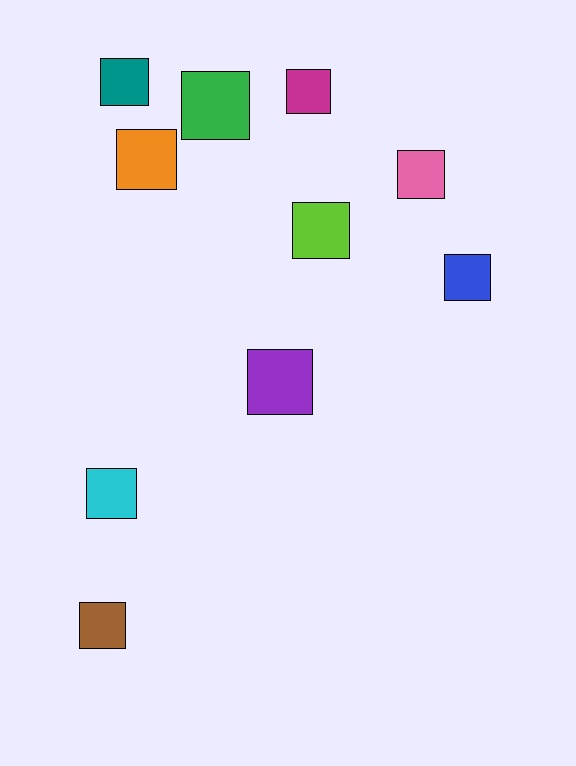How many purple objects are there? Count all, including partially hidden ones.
There is 1 purple object.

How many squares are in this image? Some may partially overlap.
There are 10 squares.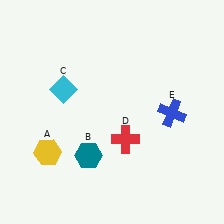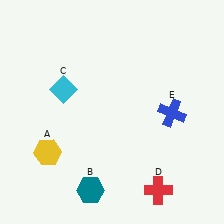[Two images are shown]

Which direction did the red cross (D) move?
The red cross (D) moved down.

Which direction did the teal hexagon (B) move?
The teal hexagon (B) moved down.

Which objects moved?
The objects that moved are: the teal hexagon (B), the red cross (D).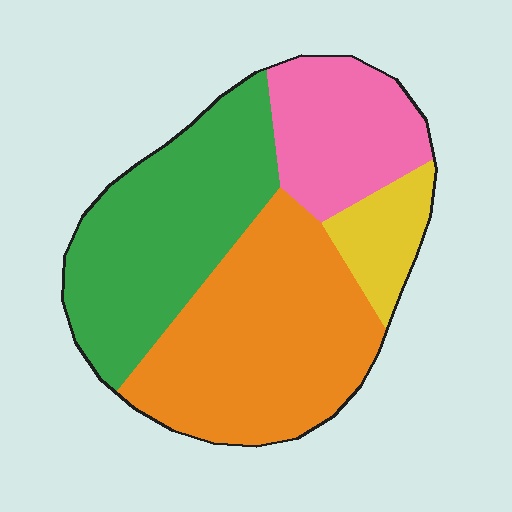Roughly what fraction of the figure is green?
Green covers roughly 35% of the figure.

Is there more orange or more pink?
Orange.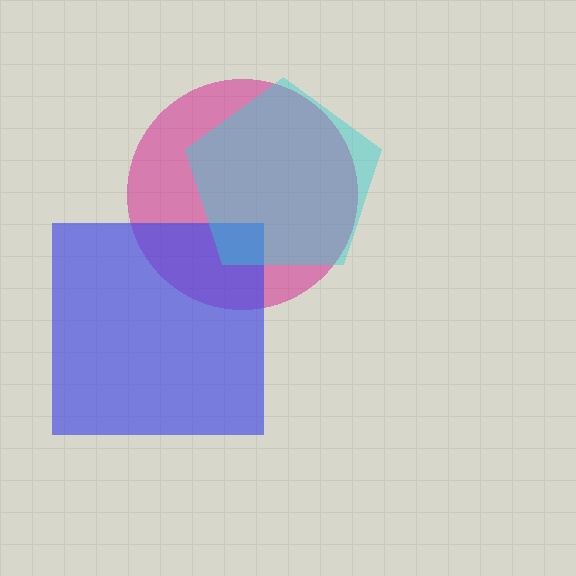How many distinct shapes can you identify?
There are 3 distinct shapes: a magenta circle, a blue square, a cyan pentagon.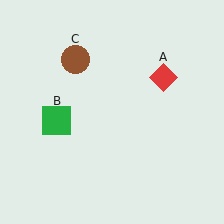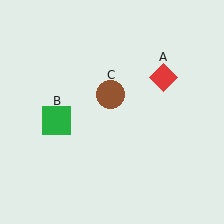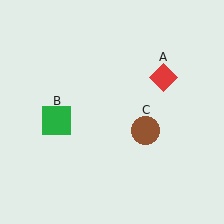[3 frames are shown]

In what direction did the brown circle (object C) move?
The brown circle (object C) moved down and to the right.